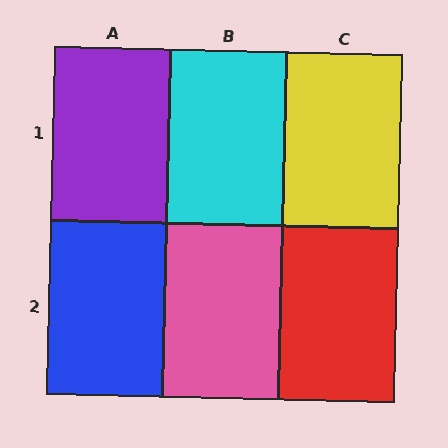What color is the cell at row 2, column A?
Blue.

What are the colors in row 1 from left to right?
Purple, cyan, yellow.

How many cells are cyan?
1 cell is cyan.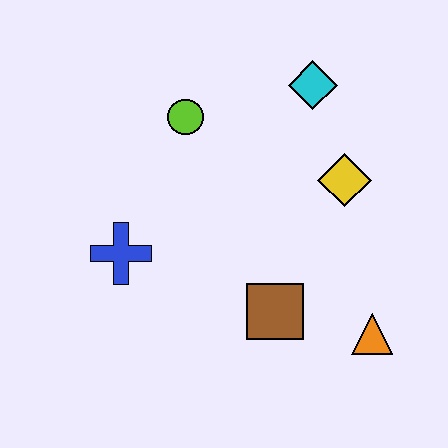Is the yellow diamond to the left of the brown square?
No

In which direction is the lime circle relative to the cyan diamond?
The lime circle is to the left of the cyan diamond.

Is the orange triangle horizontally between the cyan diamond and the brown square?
No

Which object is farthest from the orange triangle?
The lime circle is farthest from the orange triangle.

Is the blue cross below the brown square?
No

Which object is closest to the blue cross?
The lime circle is closest to the blue cross.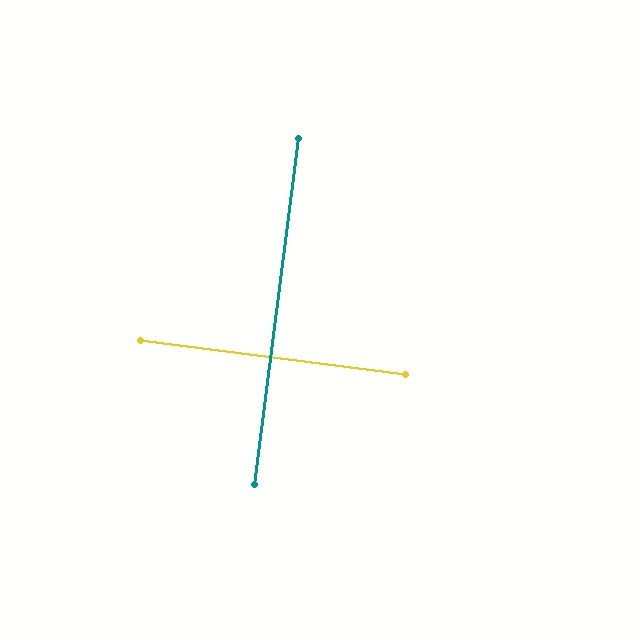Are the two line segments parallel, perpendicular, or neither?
Perpendicular — they meet at approximately 90°.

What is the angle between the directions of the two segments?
Approximately 90 degrees.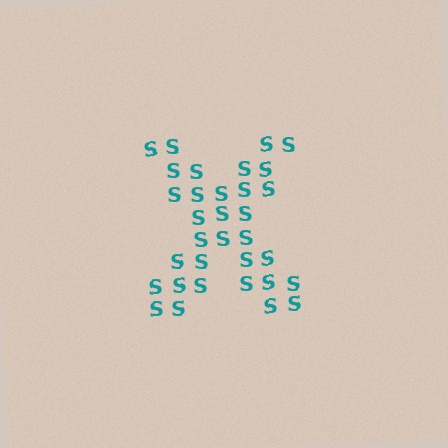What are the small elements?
The small elements are letter S's.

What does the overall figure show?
The overall figure shows the letter X.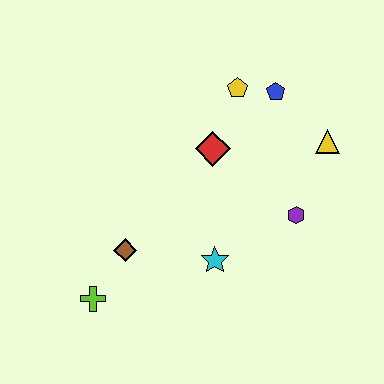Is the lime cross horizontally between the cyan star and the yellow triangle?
No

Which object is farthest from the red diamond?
The lime cross is farthest from the red diamond.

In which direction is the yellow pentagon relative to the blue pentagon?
The yellow pentagon is to the left of the blue pentagon.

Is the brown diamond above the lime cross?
Yes